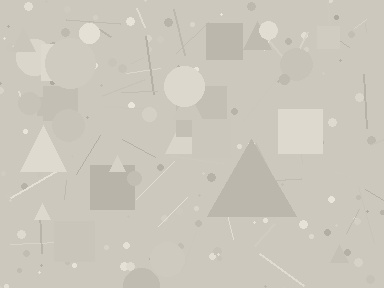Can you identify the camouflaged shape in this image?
The camouflaged shape is a triangle.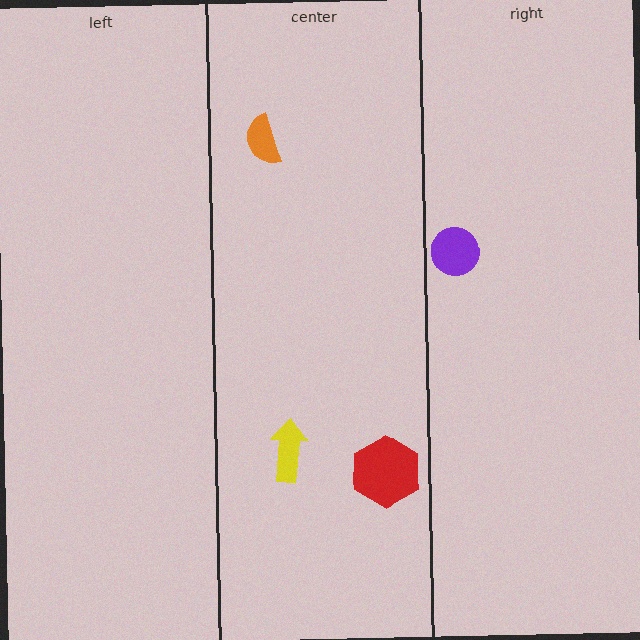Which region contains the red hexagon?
The center region.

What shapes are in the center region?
The orange semicircle, the red hexagon, the yellow arrow.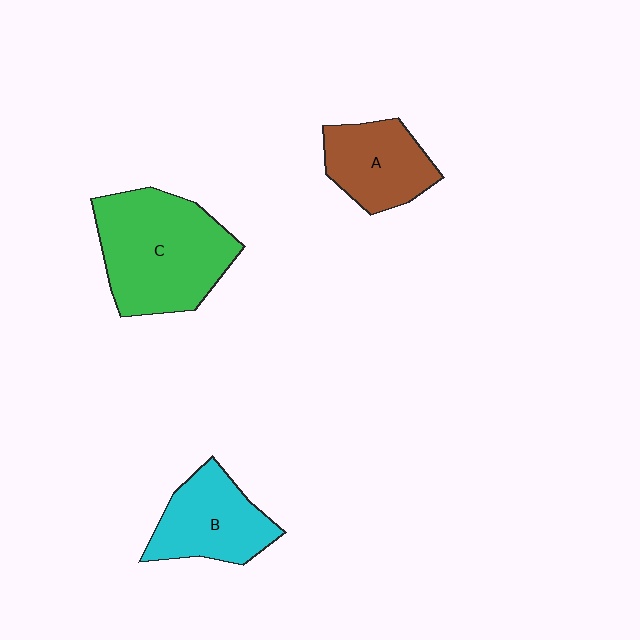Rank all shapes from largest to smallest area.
From largest to smallest: C (green), B (cyan), A (brown).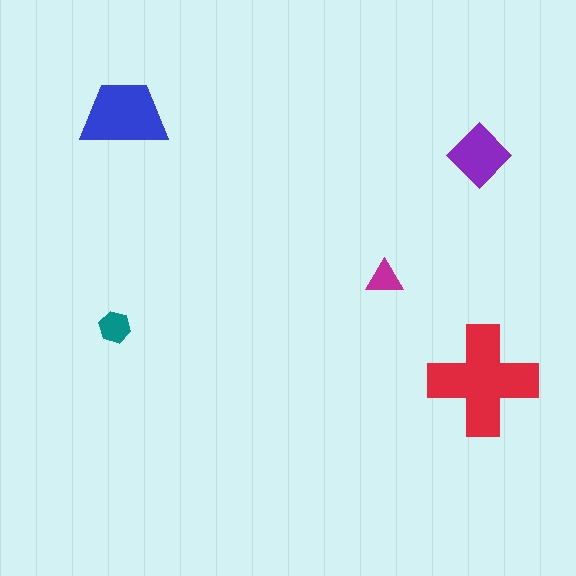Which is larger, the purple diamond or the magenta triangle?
The purple diamond.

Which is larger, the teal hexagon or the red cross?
The red cross.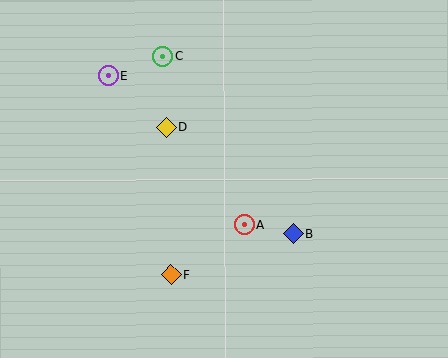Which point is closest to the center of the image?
Point A at (244, 225) is closest to the center.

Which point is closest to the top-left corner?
Point E is closest to the top-left corner.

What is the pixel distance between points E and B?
The distance between E and B is 243 pixels.